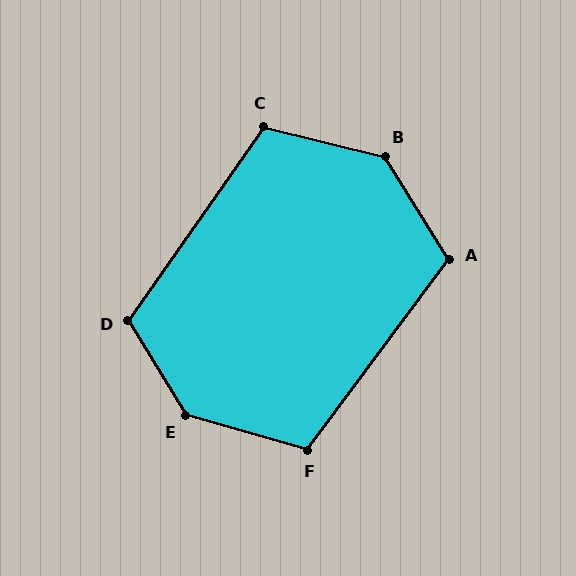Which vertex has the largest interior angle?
E, at approximately 137 degrees.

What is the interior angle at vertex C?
Approximately 111 degrees (obtuse).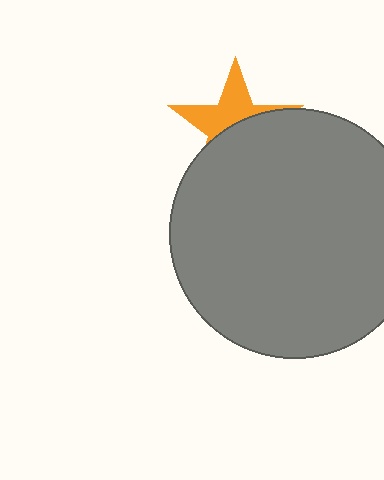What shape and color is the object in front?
The object in front is a gray circle.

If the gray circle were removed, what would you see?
You would see the complete orange star.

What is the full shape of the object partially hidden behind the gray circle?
The partially hidden object is an orange star.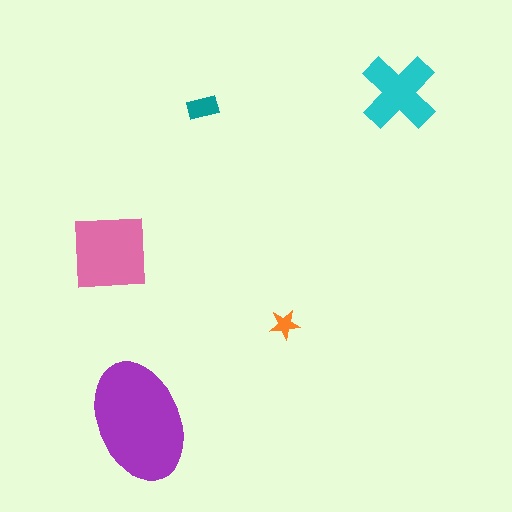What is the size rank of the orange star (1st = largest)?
5th.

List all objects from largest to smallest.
The purple ellipse, the pink square, the cyan cross, the teal rectangle, the orange star.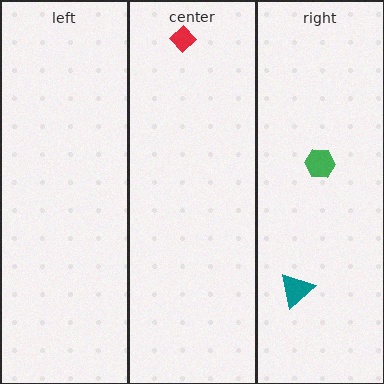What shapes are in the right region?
The teal triangle, the green hexagon.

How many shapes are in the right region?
2.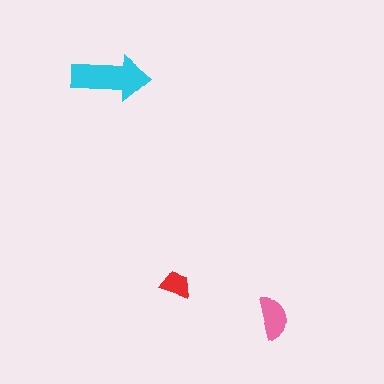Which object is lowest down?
The pink semicircle is bottommost.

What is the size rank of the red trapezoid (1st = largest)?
3rd.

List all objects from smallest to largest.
The red trapezoid, the pink semicircle, the cyan arrow.